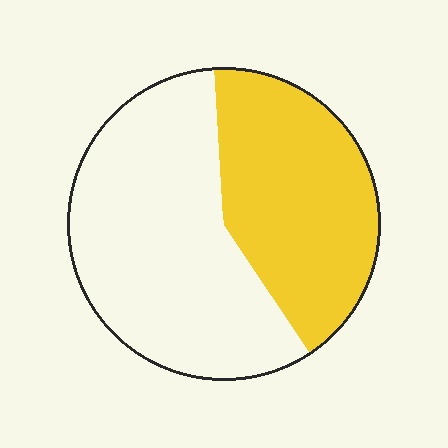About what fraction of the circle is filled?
About two fifths (2/5).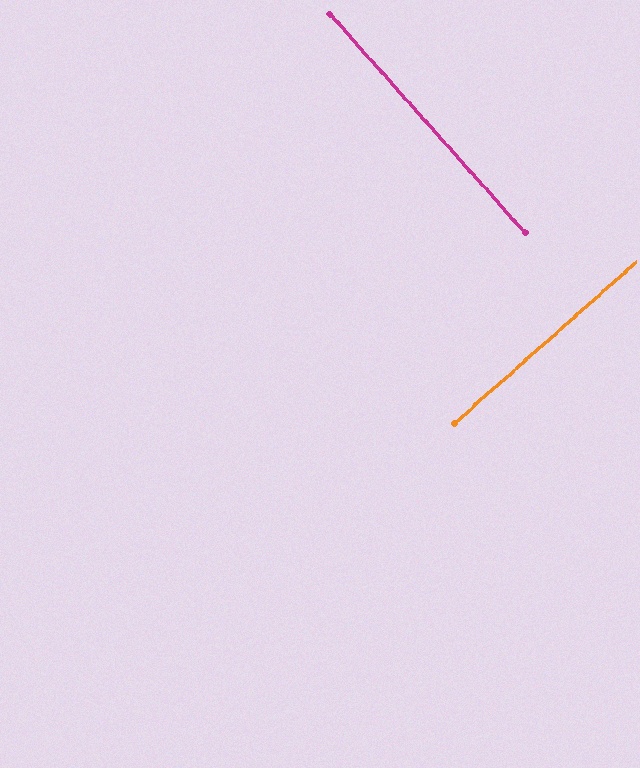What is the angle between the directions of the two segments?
Approximately 90 degrees.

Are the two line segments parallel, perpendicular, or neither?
Perpendicular — they meet at approximately 90°.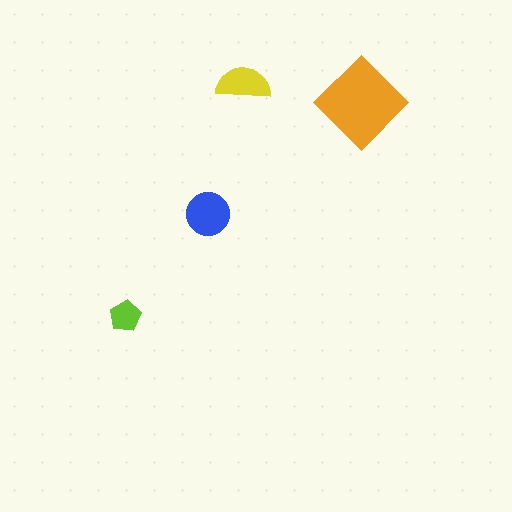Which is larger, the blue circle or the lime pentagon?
The blue circle.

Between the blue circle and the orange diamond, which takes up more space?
The orange diamond.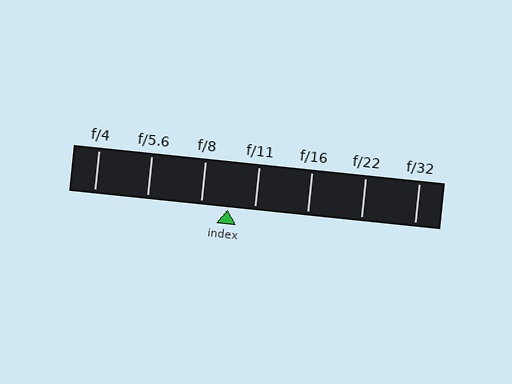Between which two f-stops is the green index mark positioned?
The index mark is between f/8 and f/11.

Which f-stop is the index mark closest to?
The index mark is closest to f/11.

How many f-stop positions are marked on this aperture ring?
There are 7 f-stop positions marked.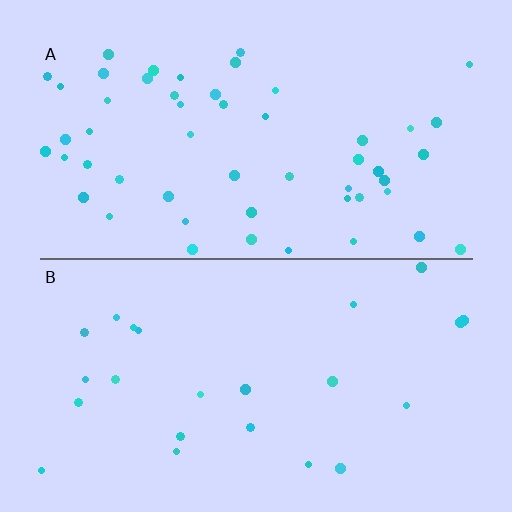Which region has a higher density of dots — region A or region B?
A (the top).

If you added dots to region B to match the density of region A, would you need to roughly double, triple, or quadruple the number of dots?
Approximately double.